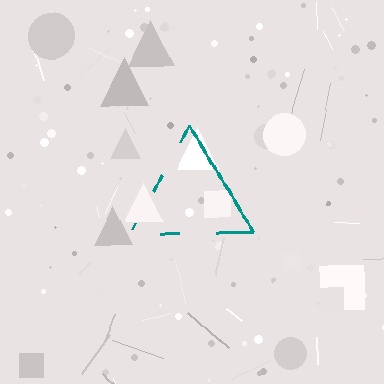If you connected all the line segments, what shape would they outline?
They would outline a triangle.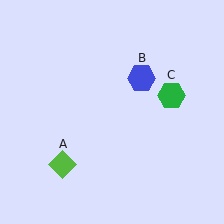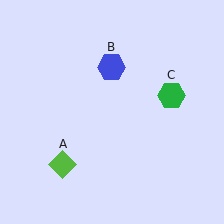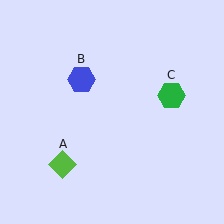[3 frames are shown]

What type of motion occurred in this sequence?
The blue hexagon (object B) rotated counterclockwise around the center of the scene.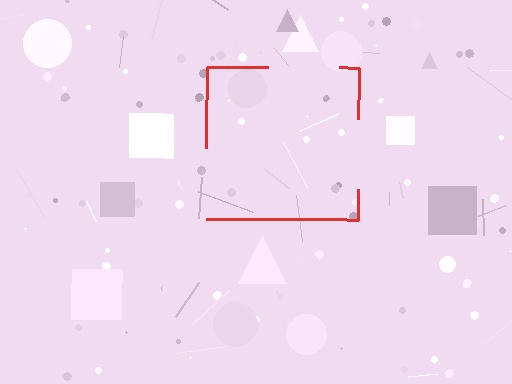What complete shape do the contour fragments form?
The contour fragments form a square.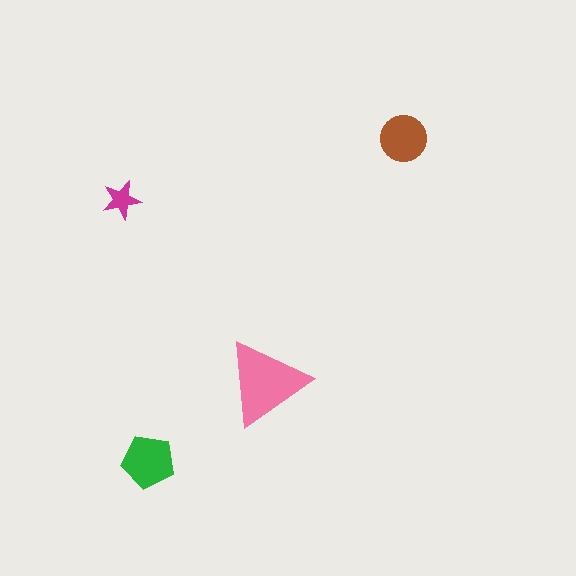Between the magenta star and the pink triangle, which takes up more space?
The pink triangle.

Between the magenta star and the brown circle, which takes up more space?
The brown circle.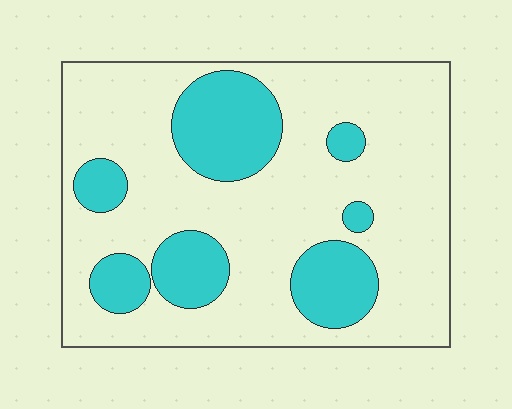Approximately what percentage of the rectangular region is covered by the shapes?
Approximately 25%.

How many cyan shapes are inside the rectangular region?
7.